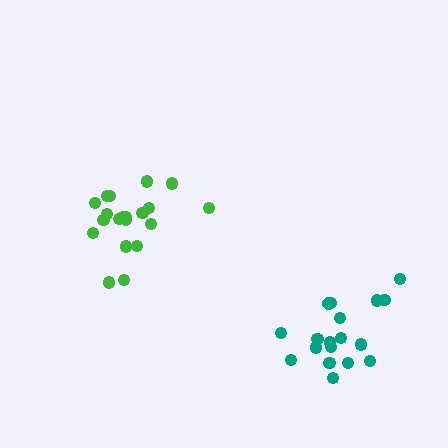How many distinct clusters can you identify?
There are 2 distinct clusters.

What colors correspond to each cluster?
The clusters are colored: teal, green.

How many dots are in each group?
Group 1: 18 dots, Group 2: 20 dots (38 total).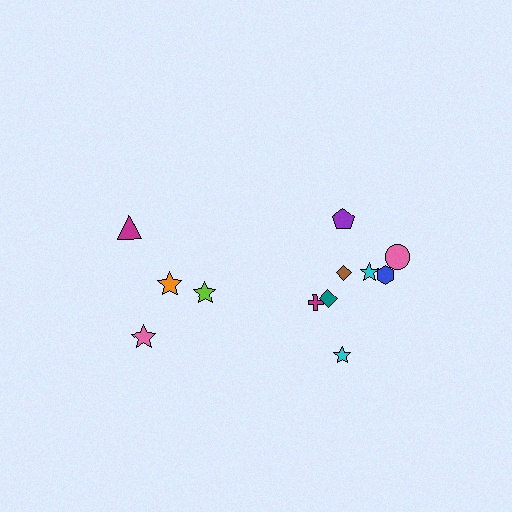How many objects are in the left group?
There are 4 objects.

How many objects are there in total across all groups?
There are 12 objects.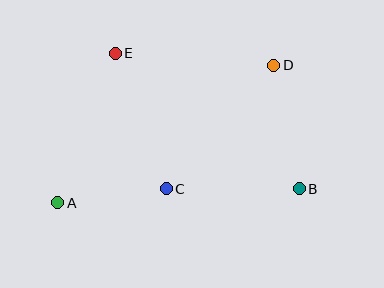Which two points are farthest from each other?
Points A and D are farthest from each other.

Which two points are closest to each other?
Points A and C are closest to each other.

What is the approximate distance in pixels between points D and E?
The distance between D and E is approximately 159 pixels.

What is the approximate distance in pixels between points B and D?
The distance between B and D is approximately 126 pixels.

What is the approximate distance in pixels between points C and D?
The distance between C and D is approximately 164 pixels.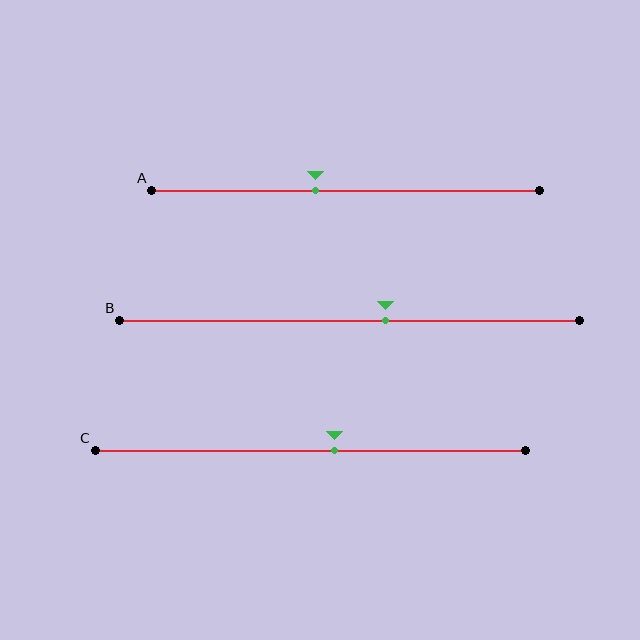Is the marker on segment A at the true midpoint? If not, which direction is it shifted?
No, the marker on segment A is shifted to the left by about 8% of the segment length.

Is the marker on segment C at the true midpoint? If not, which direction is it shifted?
No, the marker on segment C is shifted to the right by about 6% of the segment length.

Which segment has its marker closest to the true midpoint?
Segment C has its marker closest to the true midpoint.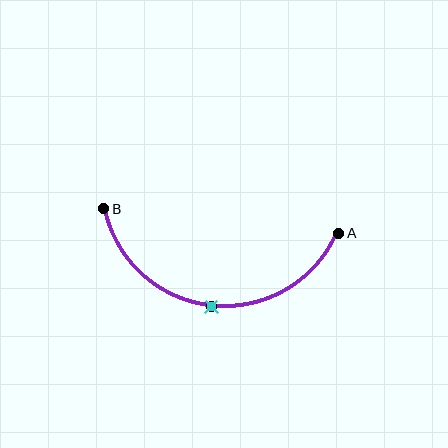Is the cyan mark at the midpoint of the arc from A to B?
Yes. The cyan mark lies on the arc at equal arc-length from both A and B — it is the arc midpoint.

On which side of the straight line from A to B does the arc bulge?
The arc bulges below the straight line connecting A and B.